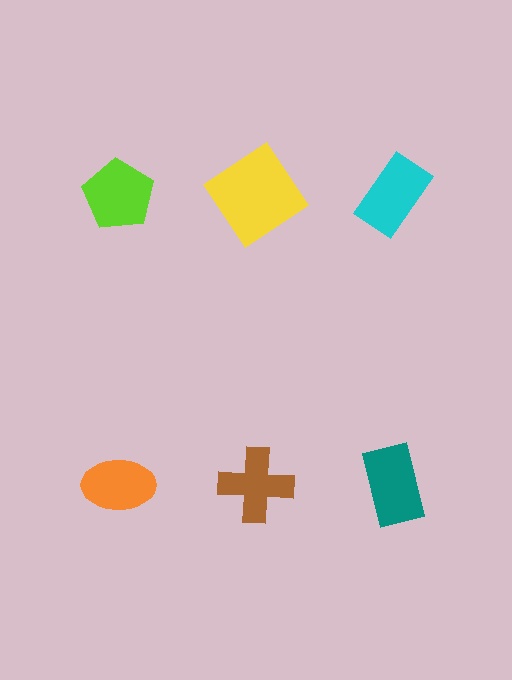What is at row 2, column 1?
An orange ellipse.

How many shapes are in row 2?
3 shapes.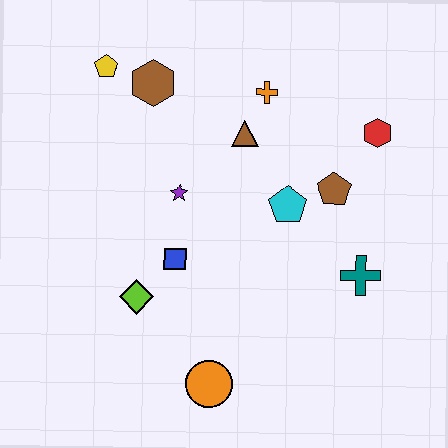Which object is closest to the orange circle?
The lime diamond is closest to the orange circle.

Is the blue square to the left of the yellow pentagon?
No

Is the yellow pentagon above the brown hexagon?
Yes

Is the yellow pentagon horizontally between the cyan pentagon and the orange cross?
No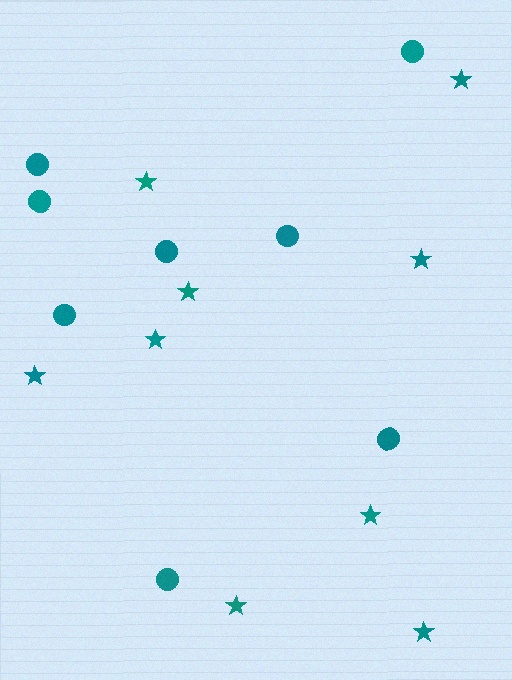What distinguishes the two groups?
There are 2 groups: one group of circles (8) and one group of stars (9).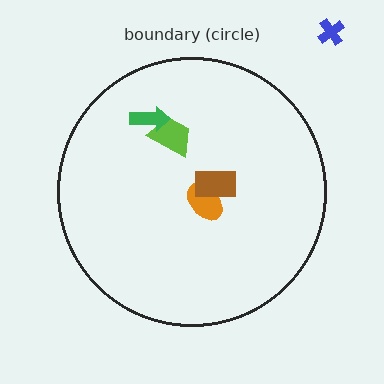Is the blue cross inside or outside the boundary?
Outside.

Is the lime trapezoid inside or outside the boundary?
Inside.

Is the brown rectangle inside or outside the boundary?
Inside.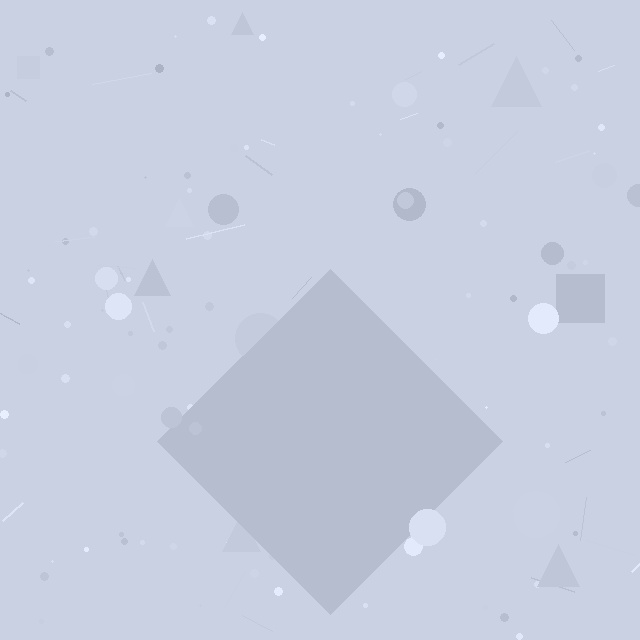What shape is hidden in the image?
A diamond is hidden in the image.